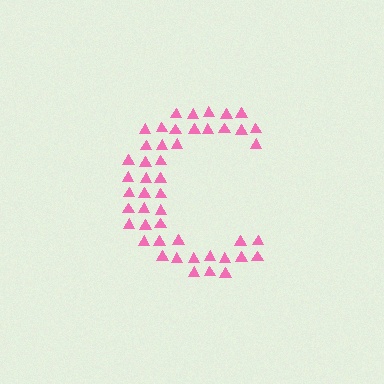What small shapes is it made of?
It is made of small triangles.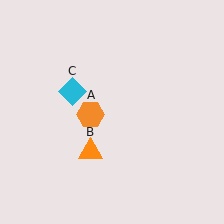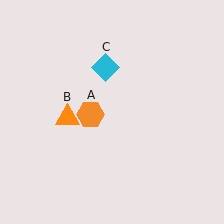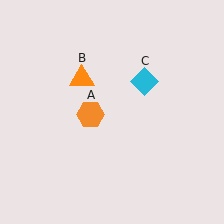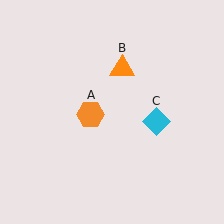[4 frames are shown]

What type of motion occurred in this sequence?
The orange triangle (object B), cyan diamond (object C) rotated clockwise around the center of the scene.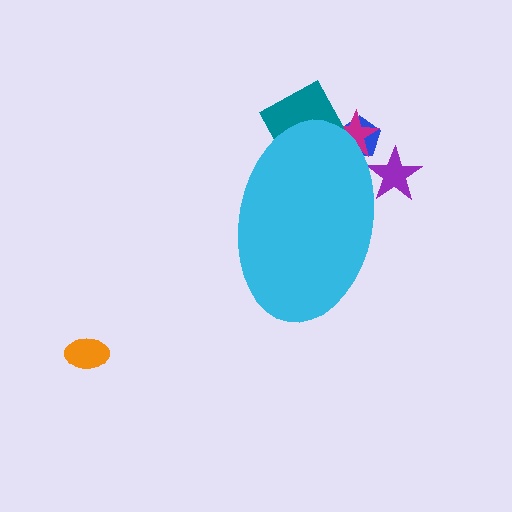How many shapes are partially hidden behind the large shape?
5 shapes are partially hidden.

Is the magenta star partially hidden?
Yes, the magenta star is partially hidden behind the cyan ellipse.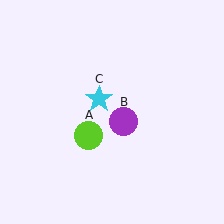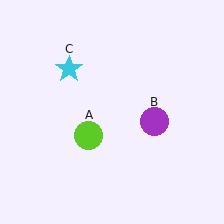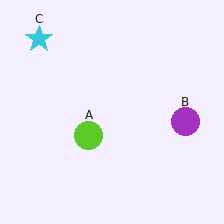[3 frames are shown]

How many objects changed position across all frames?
2 objects changed position: purple circle (object B), cyan star (object C).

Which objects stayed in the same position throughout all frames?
Lime circle (object A) remained stationary.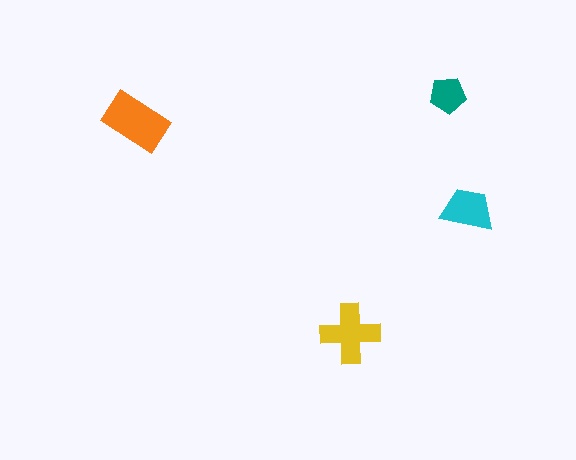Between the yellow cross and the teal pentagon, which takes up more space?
The yellow cross.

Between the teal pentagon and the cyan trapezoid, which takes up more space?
The cyan trapezoid.